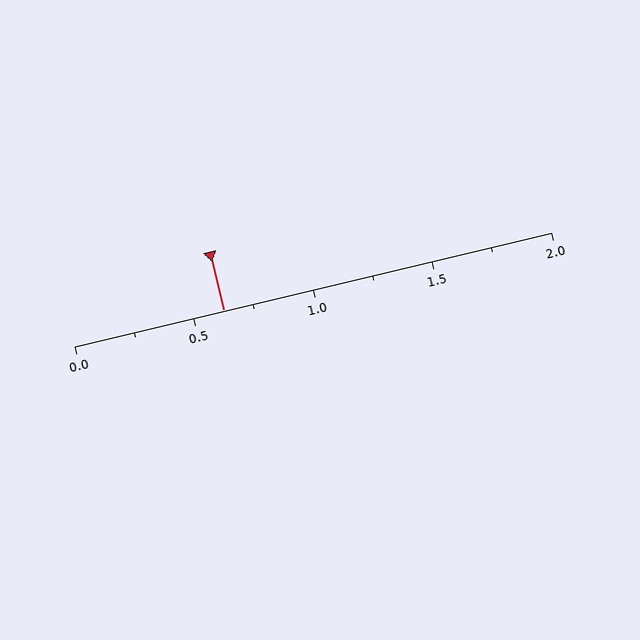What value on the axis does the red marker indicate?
The marker indicates approximately 0.62.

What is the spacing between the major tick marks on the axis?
The major ticks are spaced 0.5 apart.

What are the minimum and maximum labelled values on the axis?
The axis runs from 0.0 to 2.0.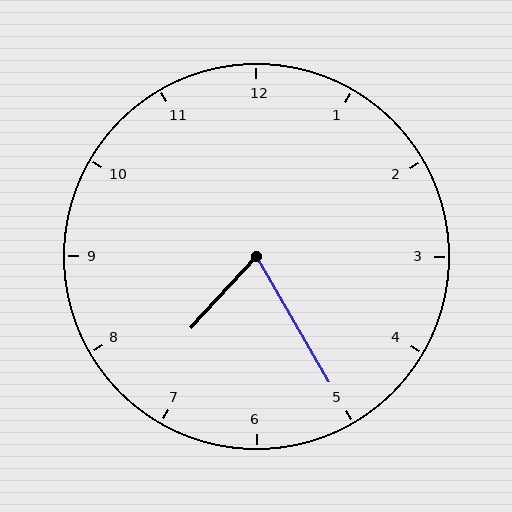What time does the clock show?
7:25.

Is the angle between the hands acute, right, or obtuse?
It is acute.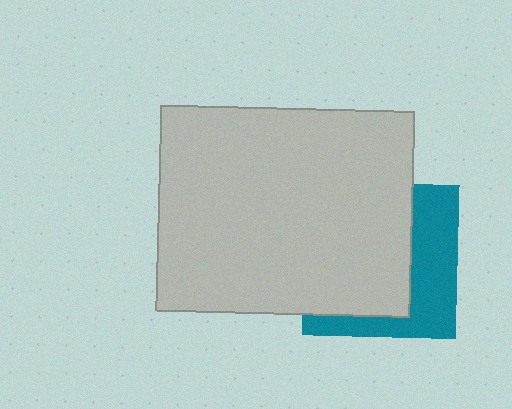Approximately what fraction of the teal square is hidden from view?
Roughly 61% of the teal square is hidden behind the light gray rectangle.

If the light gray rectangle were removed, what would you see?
You would see the complete teal square.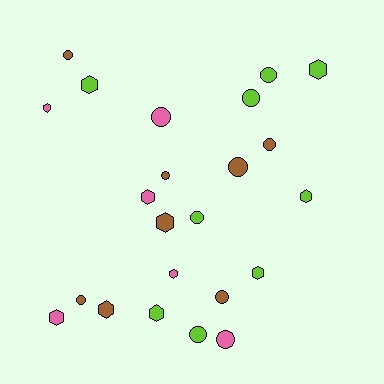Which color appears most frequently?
Lime, with 9 objects.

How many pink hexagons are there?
There are 4 pink hexagons.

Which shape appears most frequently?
Circle, with 12 objects.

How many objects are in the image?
There are 23 objects.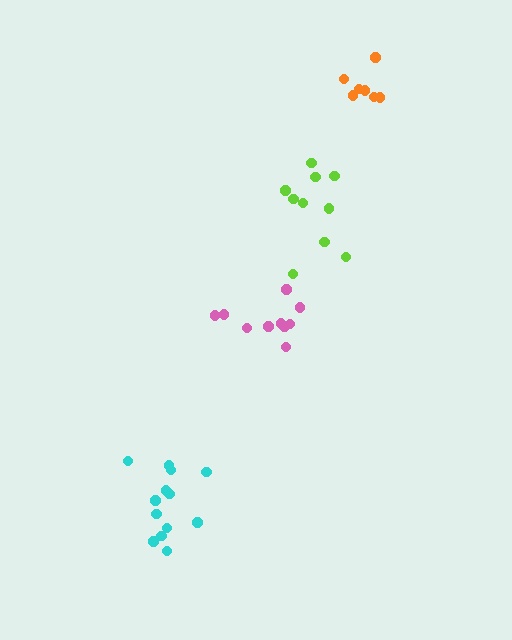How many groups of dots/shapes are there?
There are 4 groups.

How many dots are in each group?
Group 1: 10 dots, Group 2: 7 dots, Group 3: 10 dots, Group 4: 13 dots (40 total).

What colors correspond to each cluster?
The clusters are colored: lime, orange, pink, cyan.